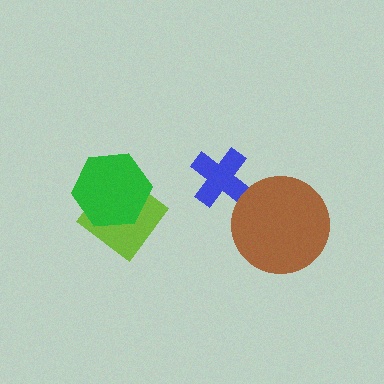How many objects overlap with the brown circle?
0 objects overlap with the brown circle.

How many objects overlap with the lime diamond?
1 object overlaps with the lime diamond.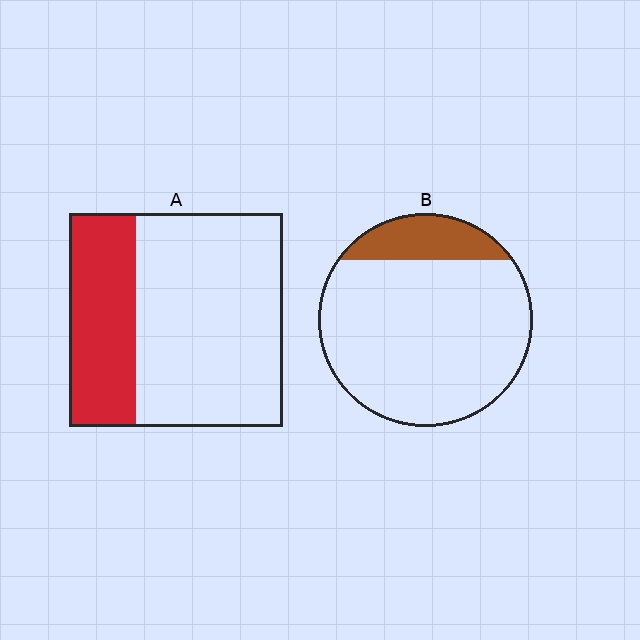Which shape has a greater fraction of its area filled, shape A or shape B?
Shape A.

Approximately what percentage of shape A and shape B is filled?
A is approximately 30% and B is approximately 15%.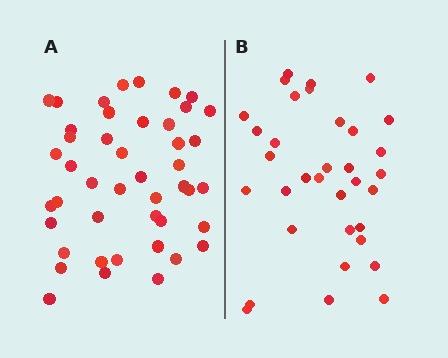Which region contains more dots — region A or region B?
Region A (the left region) has more dots.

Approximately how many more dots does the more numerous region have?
Region A has roughly 12 or so more dots than region B.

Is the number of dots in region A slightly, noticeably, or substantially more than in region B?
Region A has noticeably more, but not dramatically so. The ratio is roughly 1.3 to 1.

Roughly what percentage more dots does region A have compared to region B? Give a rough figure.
About 30% more.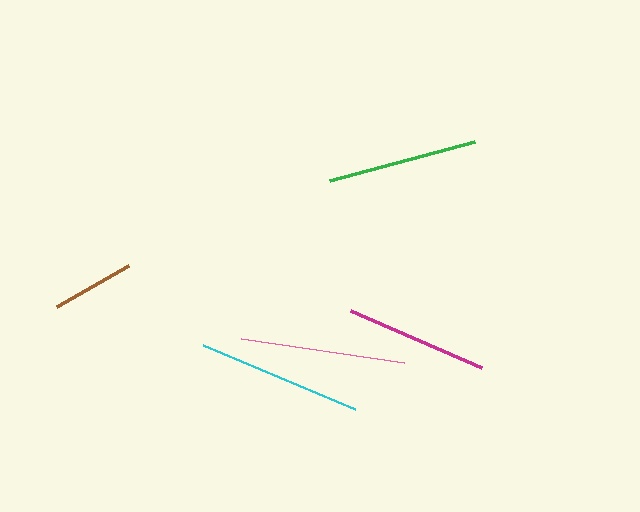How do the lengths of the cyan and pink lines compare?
The cyan and pink lines are approximately the same length.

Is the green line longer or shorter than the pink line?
The pink line is longer than the green line.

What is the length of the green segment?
The green segment is approximately 150 pixels long.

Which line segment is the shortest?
The brown line is the shortest at approximately 83 pixels.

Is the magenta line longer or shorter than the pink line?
The pink line is longer than the magenta line.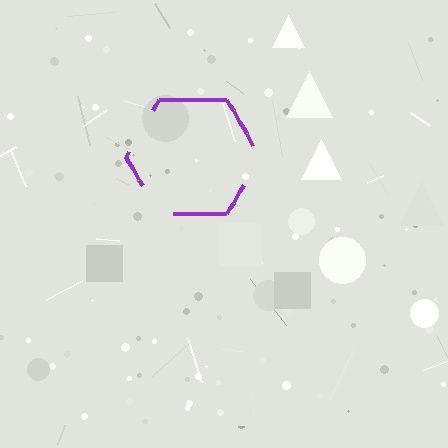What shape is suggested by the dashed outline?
The dashed outline suggests a hexagon.